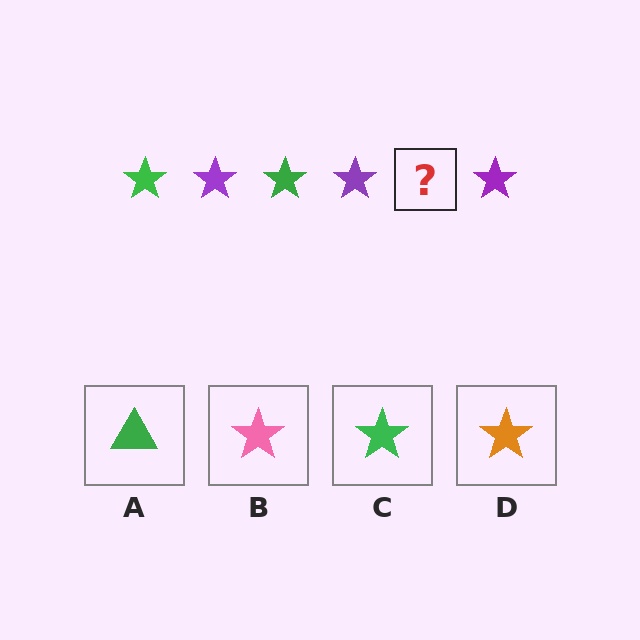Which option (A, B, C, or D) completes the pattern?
C.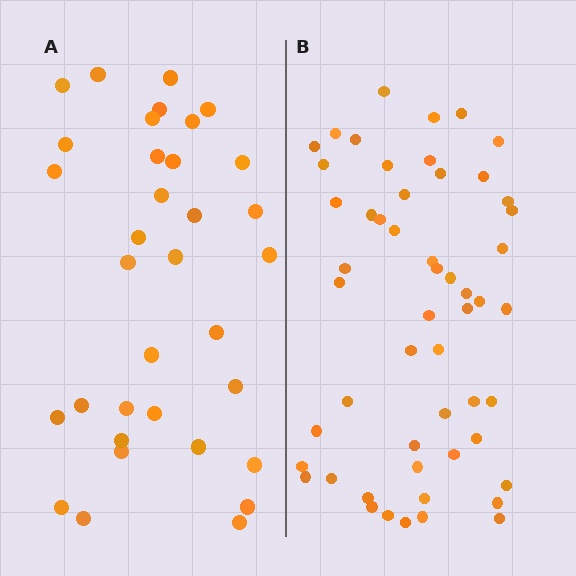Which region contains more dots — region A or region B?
Region B (the right region) has more dots.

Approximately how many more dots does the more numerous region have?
Region B has approximately 20 more dots than region A.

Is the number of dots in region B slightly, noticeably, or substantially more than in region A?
Region B has substantially more. The ratio is roughly 1.6 to 1.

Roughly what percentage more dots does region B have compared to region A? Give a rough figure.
About 55% more.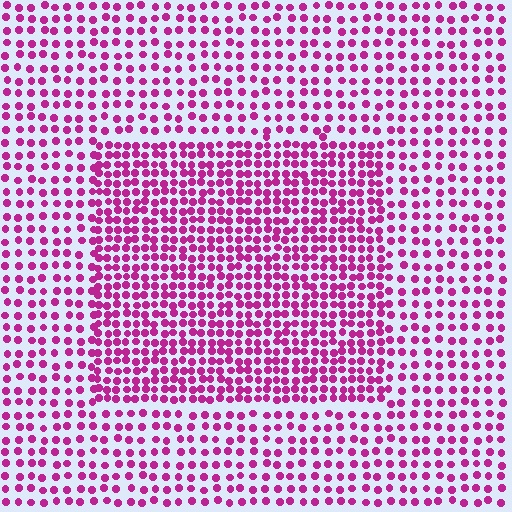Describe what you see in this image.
The image contains small magenta elements arranged at two different densities. A rectangle-shaped region is visible where the elements are more densely packed than the surrounding area.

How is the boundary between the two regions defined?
The boundary is defined by a change in element density (approximately 1.7x ratio). All elements are the same color, size, and shape.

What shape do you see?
I see a rectangle.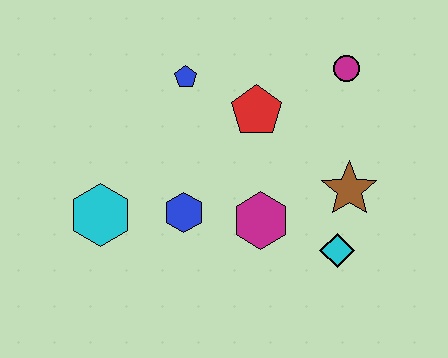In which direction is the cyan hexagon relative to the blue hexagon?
The cyan hexagon is to the left of the blue hexagon.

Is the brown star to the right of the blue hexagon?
Yes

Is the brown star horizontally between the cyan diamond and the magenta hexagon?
No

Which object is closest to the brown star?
The cyan diamond is closest to the brown star.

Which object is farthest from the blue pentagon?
The cyan diamond is farthest from the blue pentagon.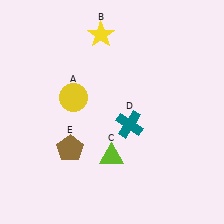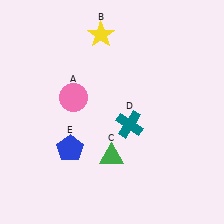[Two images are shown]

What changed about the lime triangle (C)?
In Image 1, C is lime. In Image 2, it changed to green.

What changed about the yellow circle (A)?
In Image 1, A is yellow. In Image 2, it changed to pink.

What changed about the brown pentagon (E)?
In Image 1, E is brown. In Image 2, it changed to blue.